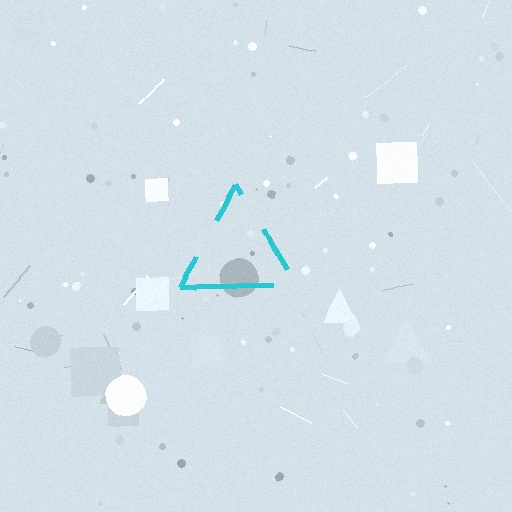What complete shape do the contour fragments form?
The contour fragments form a triangle.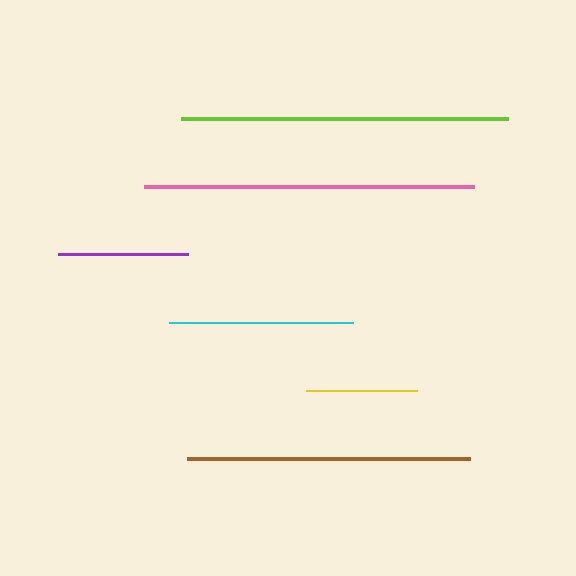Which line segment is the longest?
The pink line is the longest at approximately 330 pixels.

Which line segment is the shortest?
The yellow line is the shortest at approximately 112 pixels.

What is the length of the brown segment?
The brown segment is approximately 283 pixels long.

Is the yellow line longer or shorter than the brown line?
The brown line is longer than the yellow line.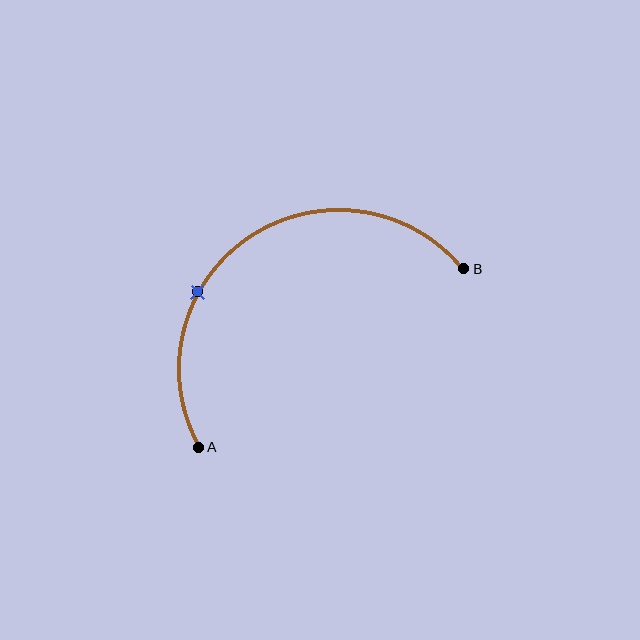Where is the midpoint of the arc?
The arc midpoint is the point on the curve farthest from the straight line joining A and B. It sits above and to the left of that line.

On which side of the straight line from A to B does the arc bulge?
The arc bulges above and to the left of the straight line connecting A and B.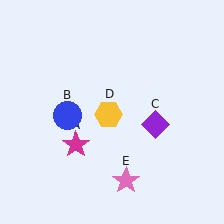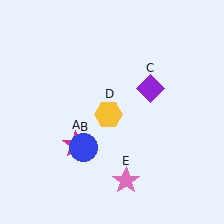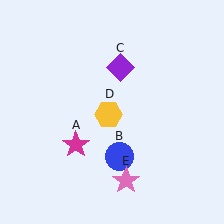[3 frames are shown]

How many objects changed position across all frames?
2 objects changed position: blue circle (object B), purple diamond (object C).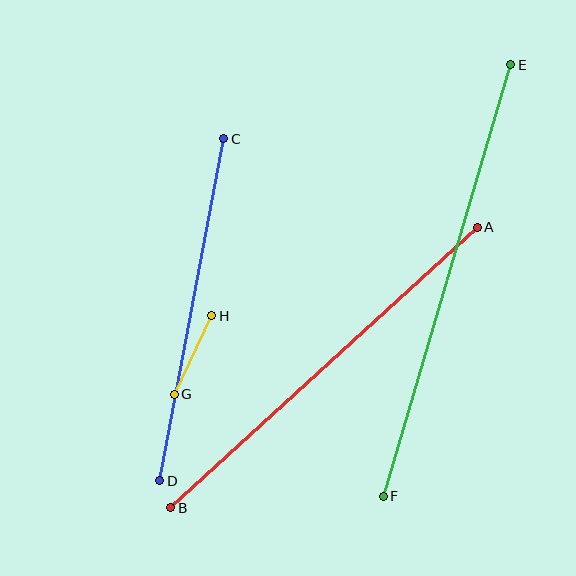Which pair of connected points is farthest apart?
Points E and F are farthest apart.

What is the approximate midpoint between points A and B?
The midpoint is at approximately (324, 368) pixels.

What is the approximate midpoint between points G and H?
The midpoint is at approximately (193, 355) pixels.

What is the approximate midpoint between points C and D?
The midpoint is at approximately (192, 310) pixels.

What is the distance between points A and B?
The distance is approximately 416 pixels.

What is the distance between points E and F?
The distance is approximately 450 pixels.